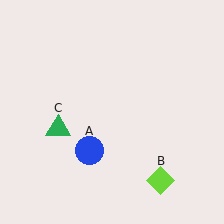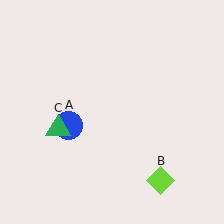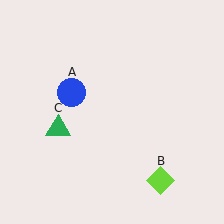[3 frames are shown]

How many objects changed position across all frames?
1 object changed position: blue circle (object A).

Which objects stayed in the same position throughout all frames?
Lime diamond (object B) and green triangle (object C) remained stationary.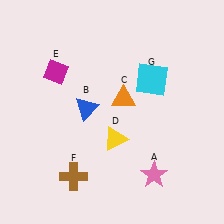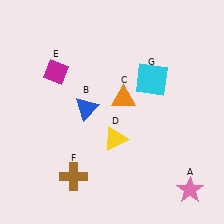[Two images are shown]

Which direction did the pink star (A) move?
The pink star (A) moved right.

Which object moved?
The pink star (A) moved right.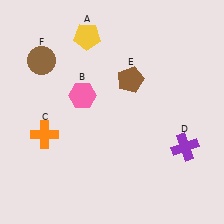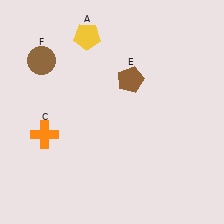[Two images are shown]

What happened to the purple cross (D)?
The purple cross (D) was removed in Image 2. It was in the bottom-right area of Image 1.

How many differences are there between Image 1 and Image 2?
There are 2 differences between the two images.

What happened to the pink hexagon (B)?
The pink hexagon (B) was removed in Image 2. It was in the top-left area of Image 1.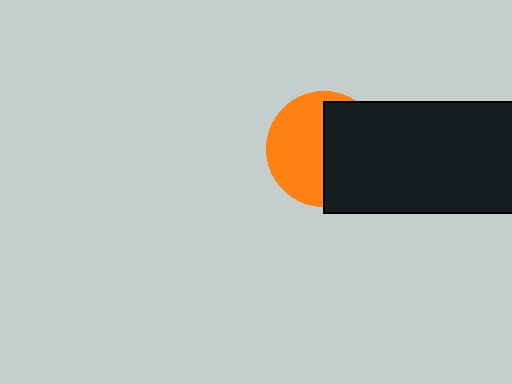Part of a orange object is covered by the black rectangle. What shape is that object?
It is a circle.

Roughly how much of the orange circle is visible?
About half of it is visible (roughly 52%).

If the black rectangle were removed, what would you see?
You would see the complete orange circle.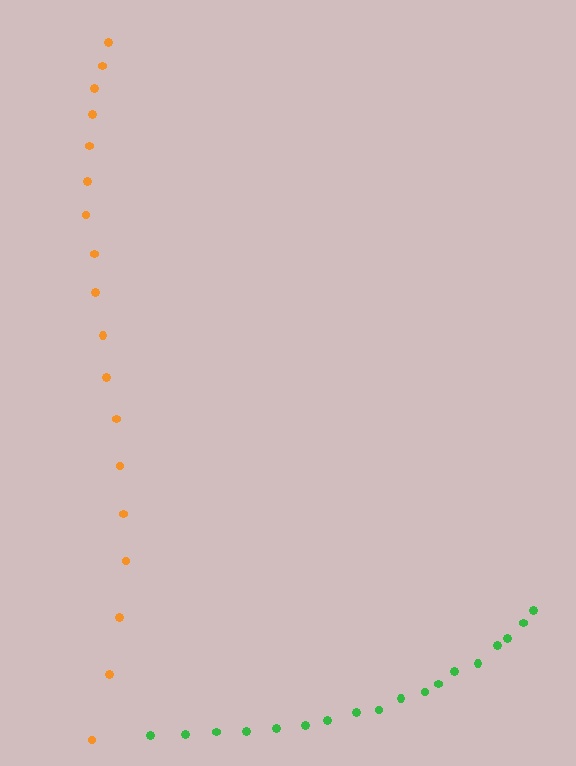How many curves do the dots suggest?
There are 2 distinct paths.